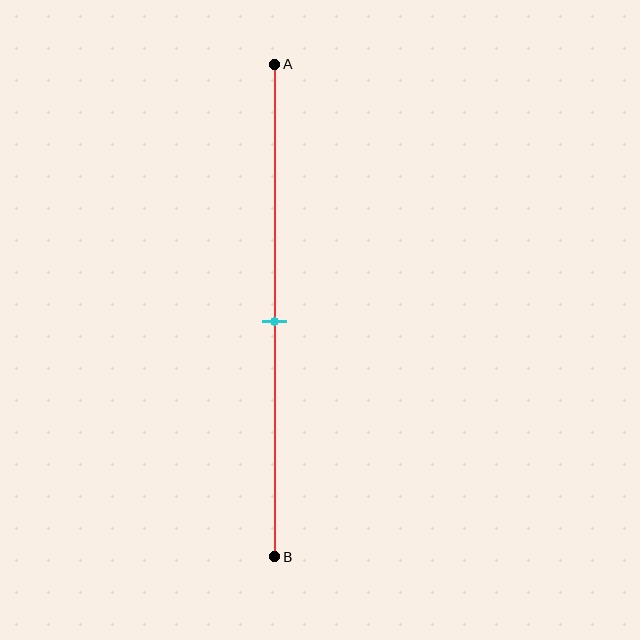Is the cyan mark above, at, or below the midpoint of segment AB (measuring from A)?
The cyan mark is approximately at the midpoint of segment AB.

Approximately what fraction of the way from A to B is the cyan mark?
The cyan mark is approximately 50% of the way from A to B.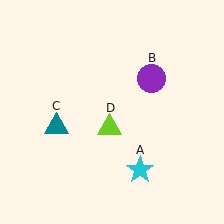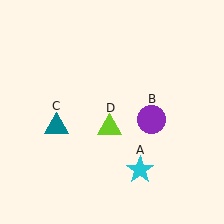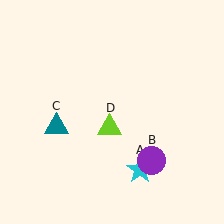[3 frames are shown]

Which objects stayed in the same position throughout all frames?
Cyan star (object A) and teal triangle (object C) and lime triangle (object D) remained stationary.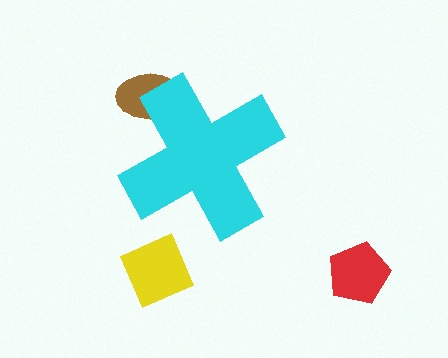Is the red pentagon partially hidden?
No, the red pentagon is fully visible.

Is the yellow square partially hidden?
No, the yellow square is fully visible.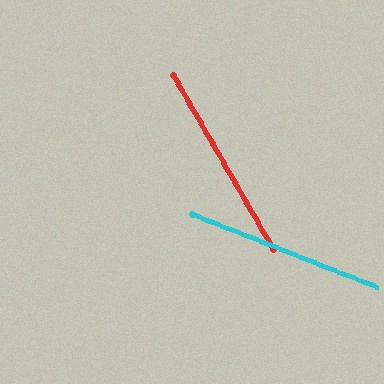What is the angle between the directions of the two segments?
Approximately 39 degrees.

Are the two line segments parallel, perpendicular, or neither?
Neither parallel nor perpendicular — they differ by about 39°.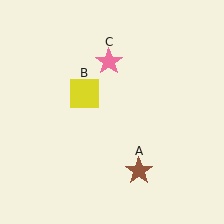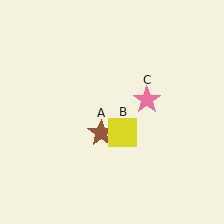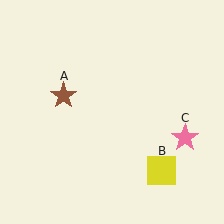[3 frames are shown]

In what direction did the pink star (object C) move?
The pink star (object C) moved down and to the right.